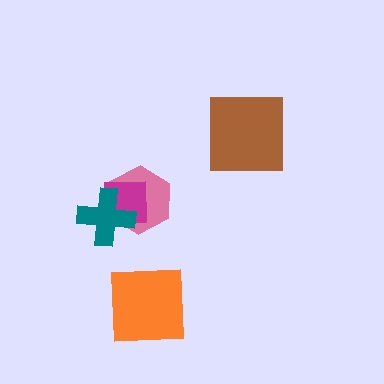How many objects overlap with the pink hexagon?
2 objects overlap with the pink hexagon.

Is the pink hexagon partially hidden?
Yes, it is partially covered by another shape.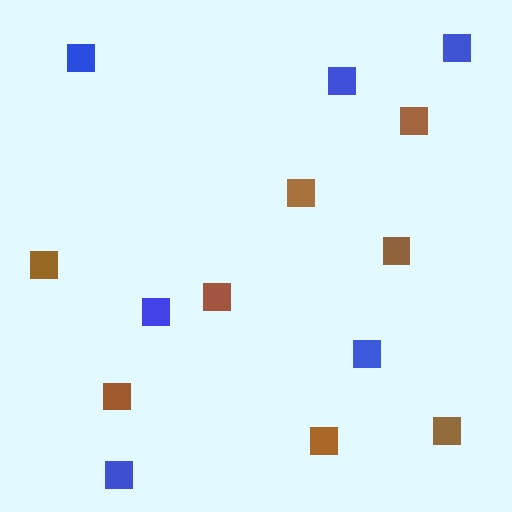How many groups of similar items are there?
There are 2 groups: one group of brown squares (8) and one group of blue squares (6).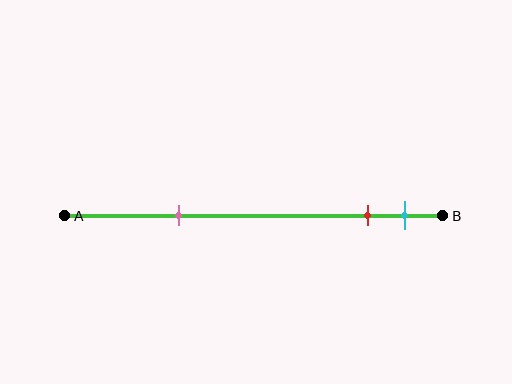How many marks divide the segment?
There are 3 marks dividing the segment.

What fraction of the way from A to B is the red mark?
The red mark is approximately 80% (0.8) of the way from A to B.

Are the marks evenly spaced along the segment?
No, the marks are not evenly spaced.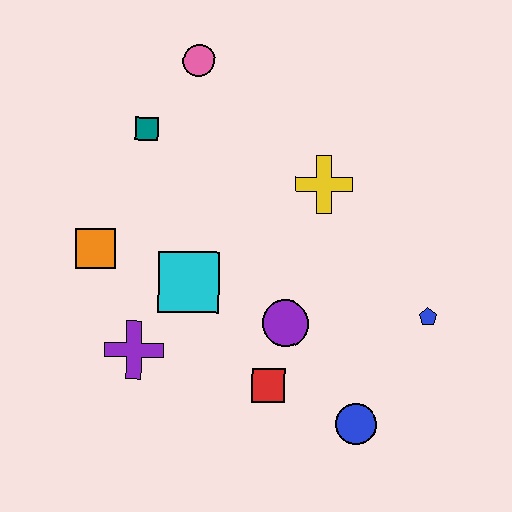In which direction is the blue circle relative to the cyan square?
The blue circle is to the right of the cyan square.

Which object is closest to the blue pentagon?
The blue circle is closest to the blue pentagon.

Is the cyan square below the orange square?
Yes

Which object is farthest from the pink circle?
The blue circle is farthest from the pink circle.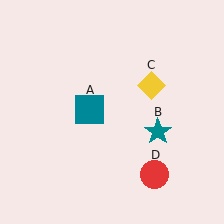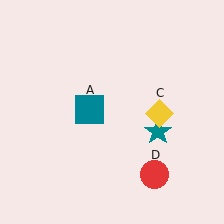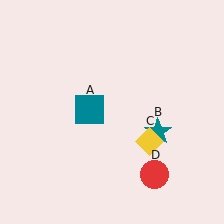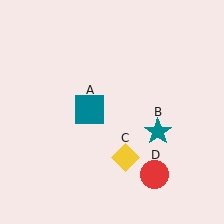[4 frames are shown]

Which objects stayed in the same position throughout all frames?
Teal square (object A) and teal star (object B) and red circle (object D) remained stationary.